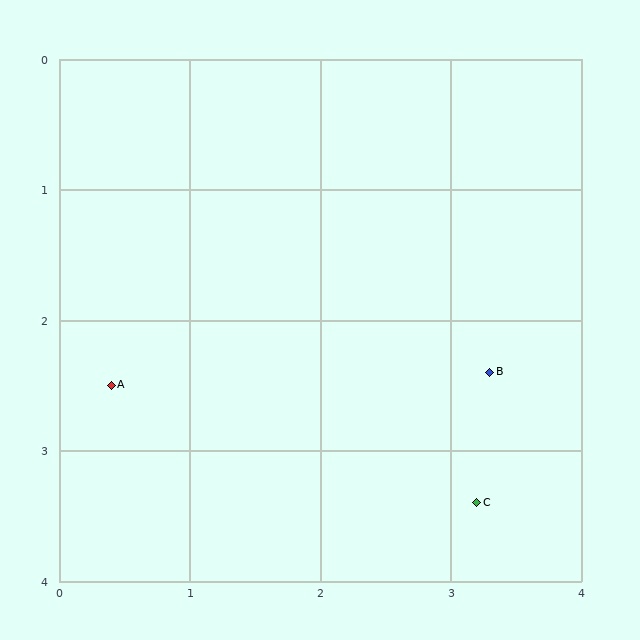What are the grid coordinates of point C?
Point C is at approximately (3.2, 3.4).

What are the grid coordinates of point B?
Point B is at approximately (3.3, 2.4).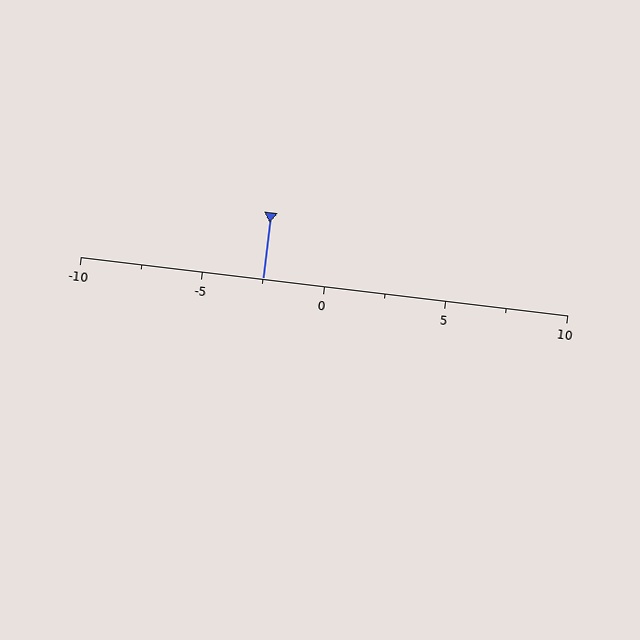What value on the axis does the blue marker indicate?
The marker indicates approximately -2.5.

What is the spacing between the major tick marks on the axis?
The major ticks are spaced 5 apart.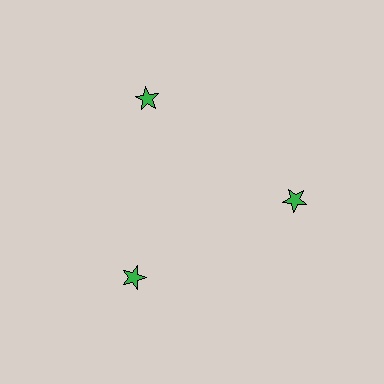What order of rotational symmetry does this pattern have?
This pattern has 3-fold rotational symmetry.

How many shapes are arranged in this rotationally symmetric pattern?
There are 3 shapes, arranged in 3 groups of 1.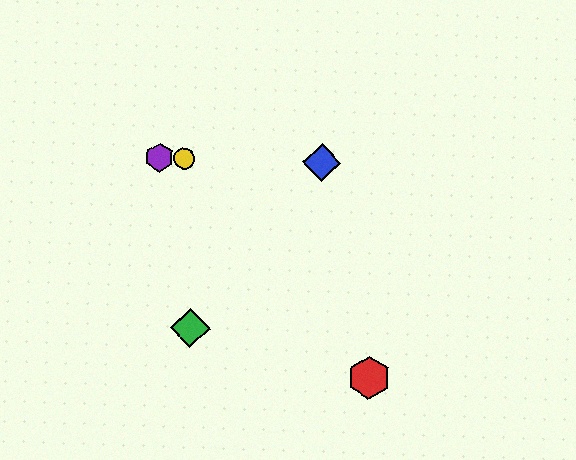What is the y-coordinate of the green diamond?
The green diamond is at y≈328.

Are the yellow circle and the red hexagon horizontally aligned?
No, the yellow circle is at y≈158 and the red hexagon is at y≈378.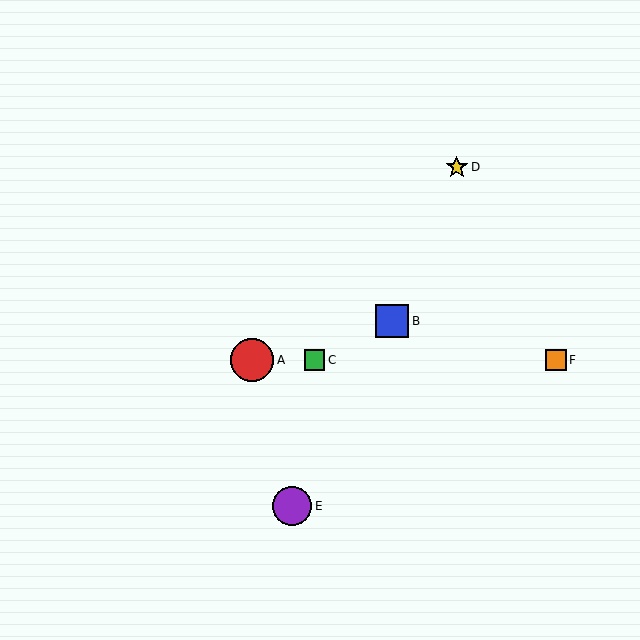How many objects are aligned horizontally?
3 objects (A, C, F) are aligned horizontally.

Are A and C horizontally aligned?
Yes, both are at y≈360.